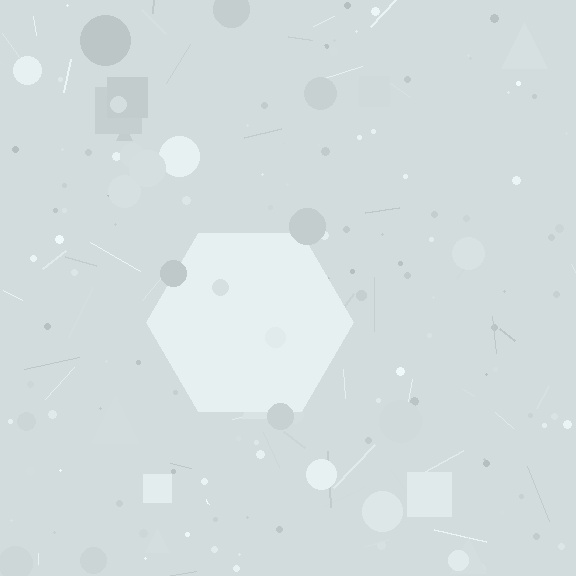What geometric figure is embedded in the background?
A hexagon is embedded in the background.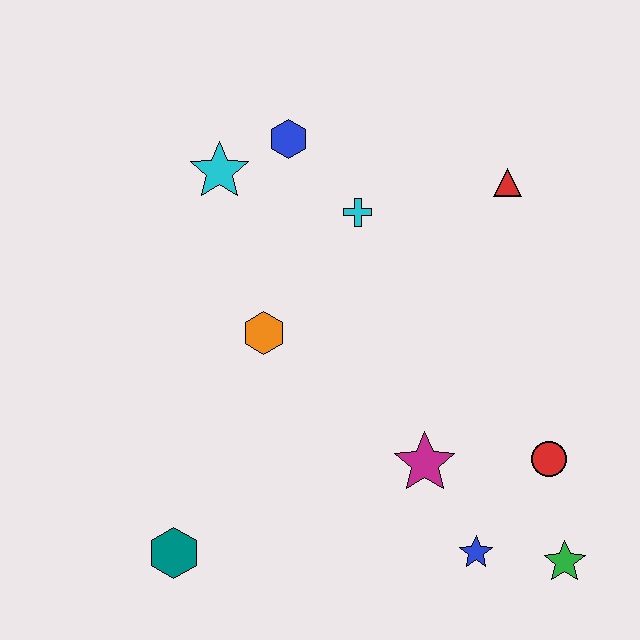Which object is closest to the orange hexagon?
The cyan cross is closest to the orange hexagon.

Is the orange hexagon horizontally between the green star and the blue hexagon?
No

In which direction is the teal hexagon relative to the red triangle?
The teal hexagon is below the red triangle.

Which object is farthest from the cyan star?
The green star is farthest from the cyan star.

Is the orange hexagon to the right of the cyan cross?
No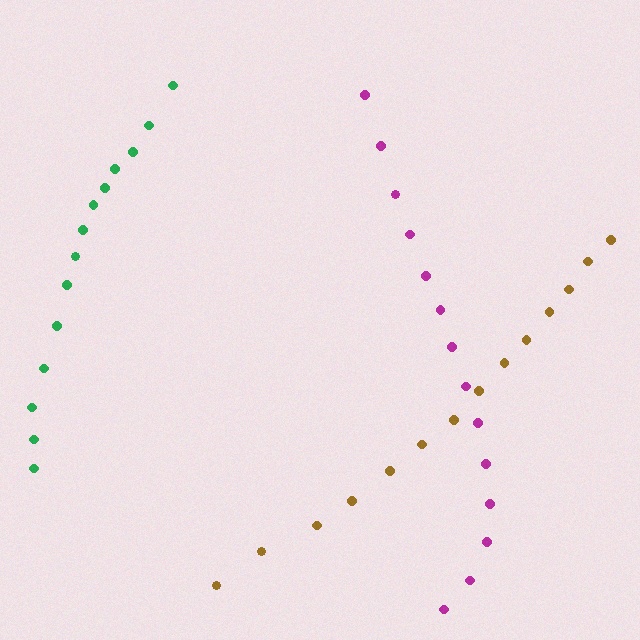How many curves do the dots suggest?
There are 3 distinct paths.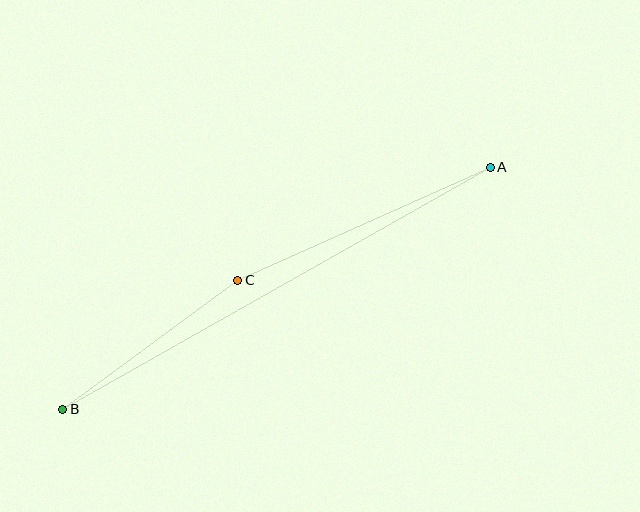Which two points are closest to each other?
Points B and C are closest to each other.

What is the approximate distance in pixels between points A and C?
The distance between A and C is approximately 277 pixels.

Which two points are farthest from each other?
Points A and B are farthest from each other.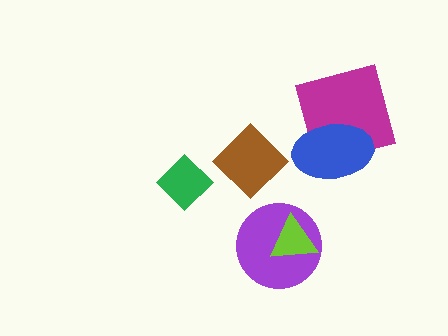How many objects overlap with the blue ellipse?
1 object overlaps with the blue ellipse.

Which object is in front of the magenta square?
The blue ellipse is in front of the magenta square.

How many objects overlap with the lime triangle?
1 object overlaps with the lime triangle.